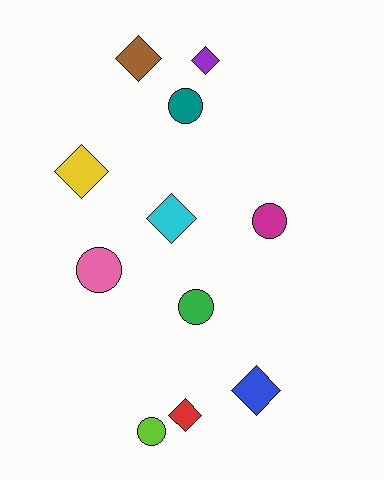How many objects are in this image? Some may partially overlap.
There are 11 objects.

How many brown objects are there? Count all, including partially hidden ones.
There is 1 brown object.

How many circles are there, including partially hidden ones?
There are 5 circles.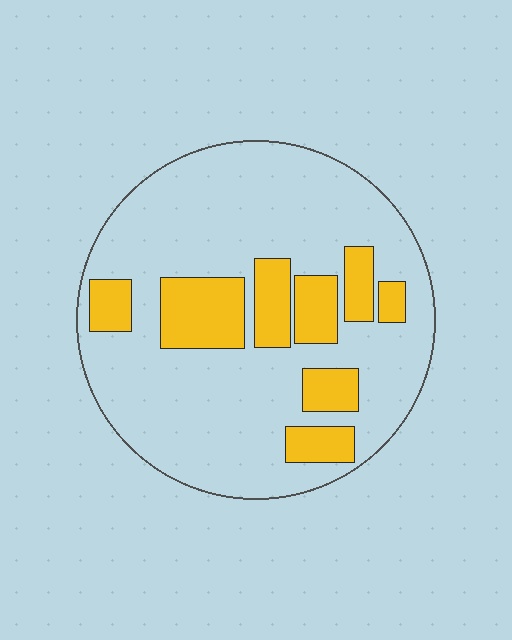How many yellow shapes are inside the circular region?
8.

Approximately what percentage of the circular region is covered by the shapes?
Approximately 25%.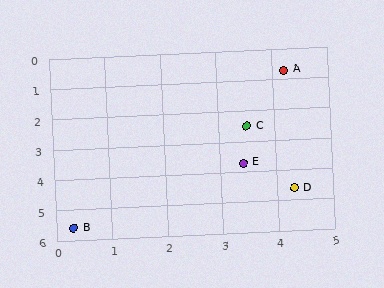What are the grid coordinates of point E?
Point E is at approximately (3.4, 3.7).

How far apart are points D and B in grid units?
Points D and B are about 4.1 grid units apart.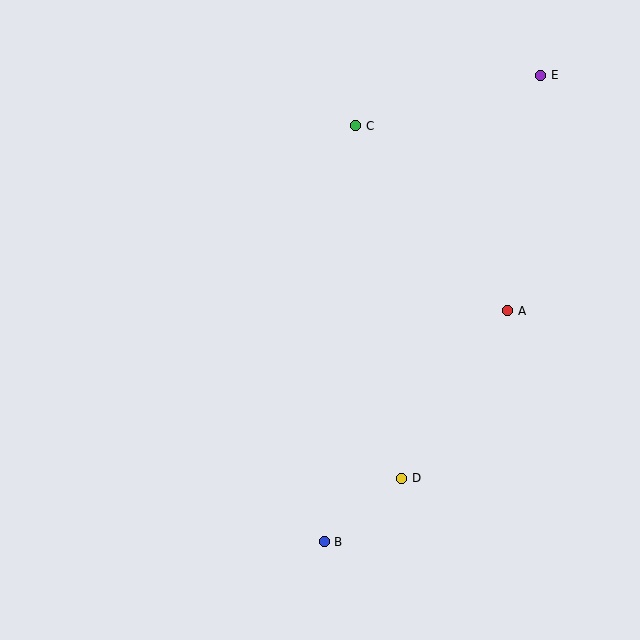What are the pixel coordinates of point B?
Point B is at (324, 542).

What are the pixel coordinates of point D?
Point D is at (402, 478).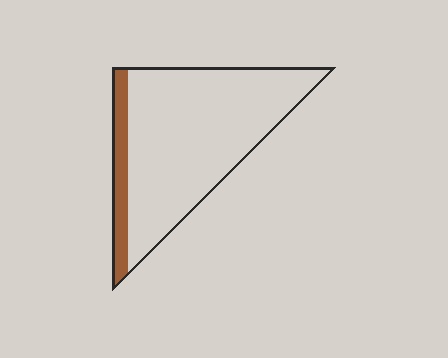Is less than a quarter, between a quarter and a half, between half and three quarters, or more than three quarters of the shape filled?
Less than a quarter.